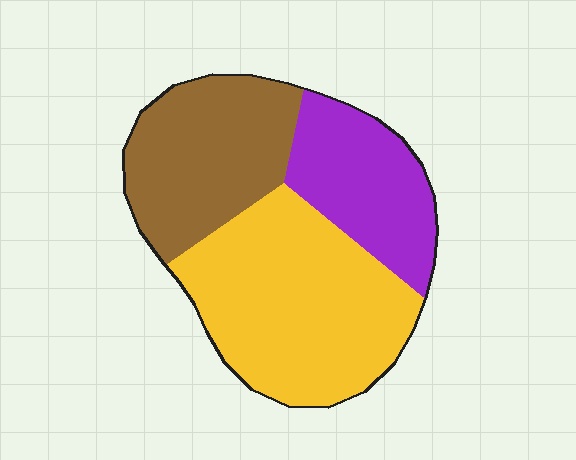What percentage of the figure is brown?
Brown covers around 30% of the figure.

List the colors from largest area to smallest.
From largest to smallest: yellow, brown, purple.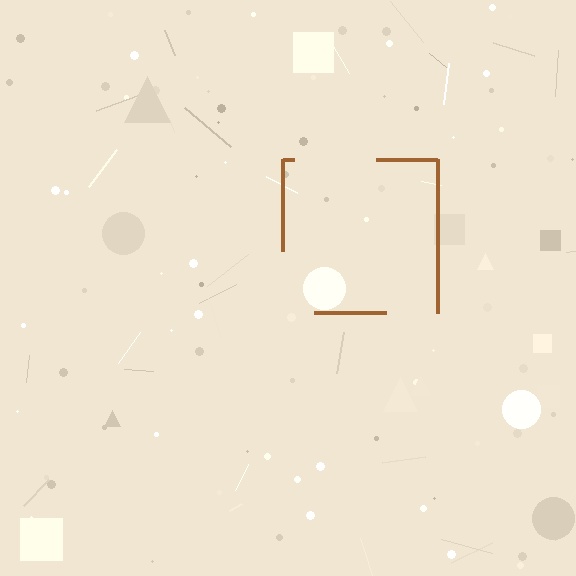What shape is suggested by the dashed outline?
The dashed outline suggests a square.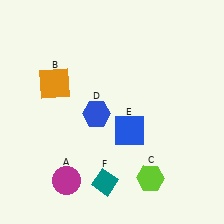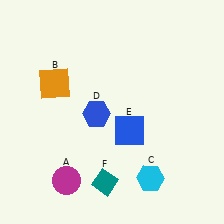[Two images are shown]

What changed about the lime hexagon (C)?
In Image 1, C is lime. In Image 2, it changed to cyan.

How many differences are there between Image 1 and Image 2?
There is 1 difference between the two images.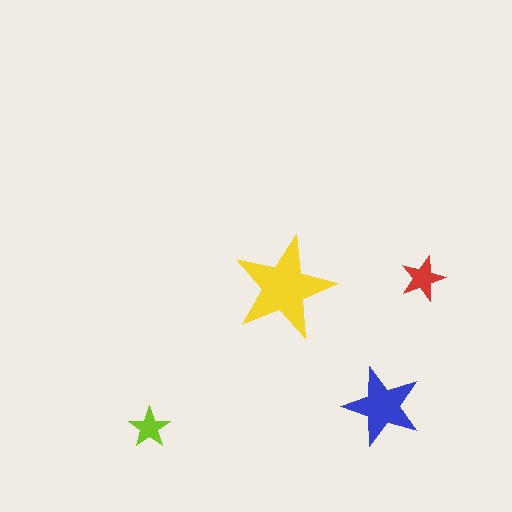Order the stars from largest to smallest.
the yellow one, the blue one, the red one, the lime one.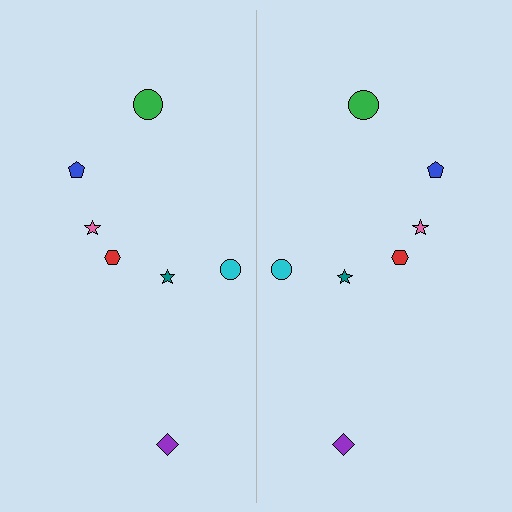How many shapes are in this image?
There are 14 shapes in this image.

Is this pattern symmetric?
Yes, this pattern has bilateral (reflection) symmetry.